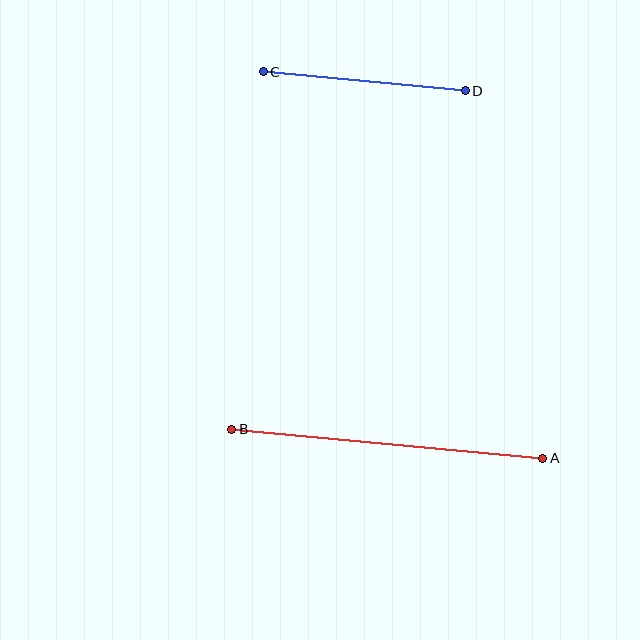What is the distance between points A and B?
The distance is approximately 312 pixels.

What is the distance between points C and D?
The distance is approximately 203 pixels.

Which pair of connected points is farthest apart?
Points A and B are farthest apart.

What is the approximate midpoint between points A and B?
The midpoint is at approximately (387, 444) pixels.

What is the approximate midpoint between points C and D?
The midpoint is at approximately (364, 81) pixels.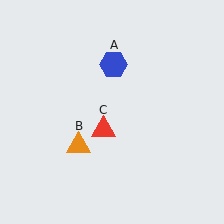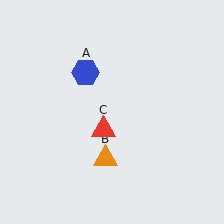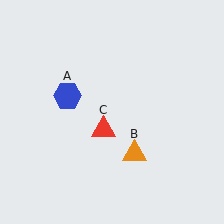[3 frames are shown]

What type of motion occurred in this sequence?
The blue hexagon (object A), orange triangle (object B) rotated counterclockwise around the center of the scene.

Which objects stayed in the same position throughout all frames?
Red triangle (object C) remained stationary.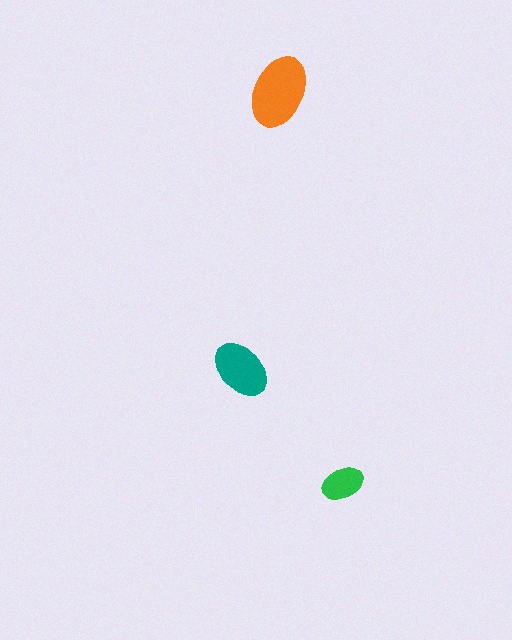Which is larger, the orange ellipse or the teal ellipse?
The orange one.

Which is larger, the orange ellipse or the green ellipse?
The orange one.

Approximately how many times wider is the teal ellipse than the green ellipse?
About 1.5 times wider.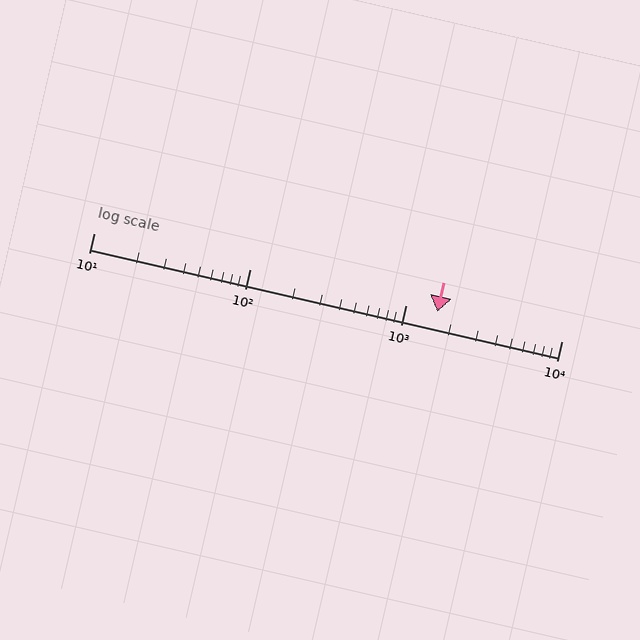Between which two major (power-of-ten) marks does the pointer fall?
The pointer is between 1000 and 10000.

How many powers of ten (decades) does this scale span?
The scale spans 3 decades, from 10 to 10000.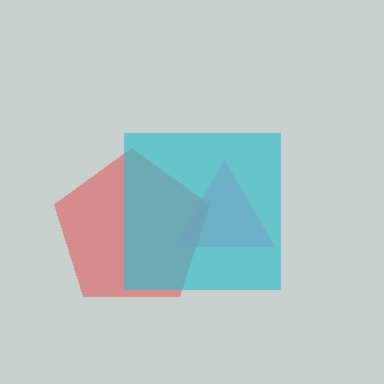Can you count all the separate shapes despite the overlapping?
Yes, there are 3 separate shapes.